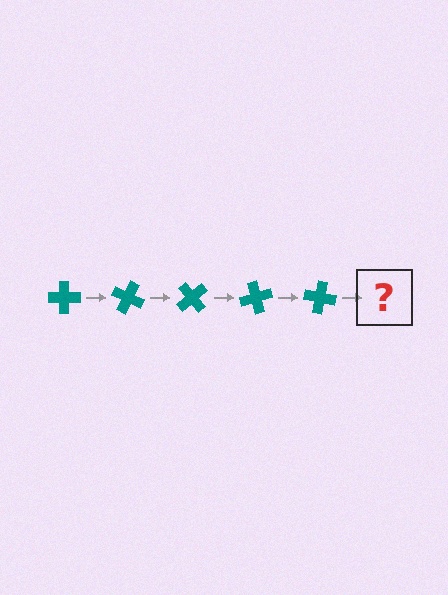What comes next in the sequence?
The next element should be a teal cross rotated 125 degrees.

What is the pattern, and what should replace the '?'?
The pattern is that the cross rotates 25 degrees each step. The '?' should be a teal cross rotated 125 degrees.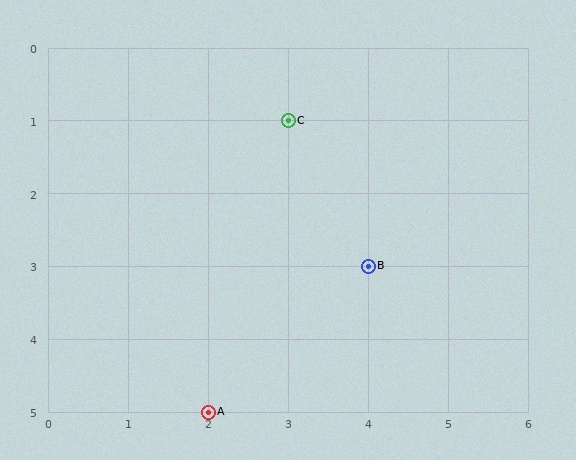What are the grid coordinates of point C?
Point C is at grid coordinates (3, 1).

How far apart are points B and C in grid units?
Points B and C are 1 column and 2 rows apart (about 2.2 grid units diagonally).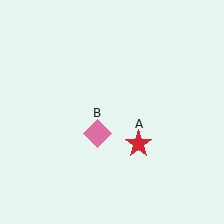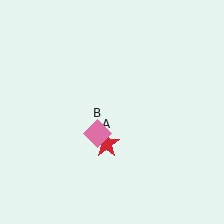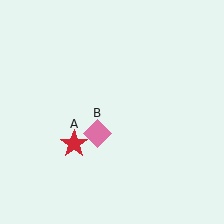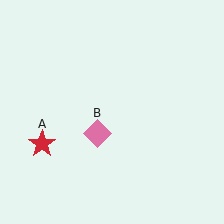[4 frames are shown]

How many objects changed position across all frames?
1 object changed position: red star (object A).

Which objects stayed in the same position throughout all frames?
Pink diamond (object B) remained stationary.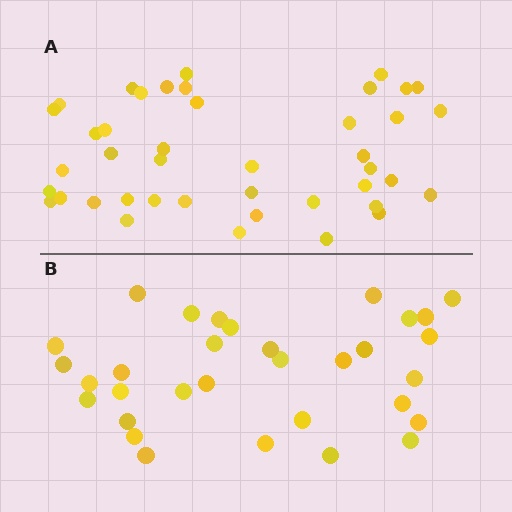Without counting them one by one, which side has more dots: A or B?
Region A (the top region) has more dots.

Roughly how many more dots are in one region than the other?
Region A has roughly 10 or so more dots than region B.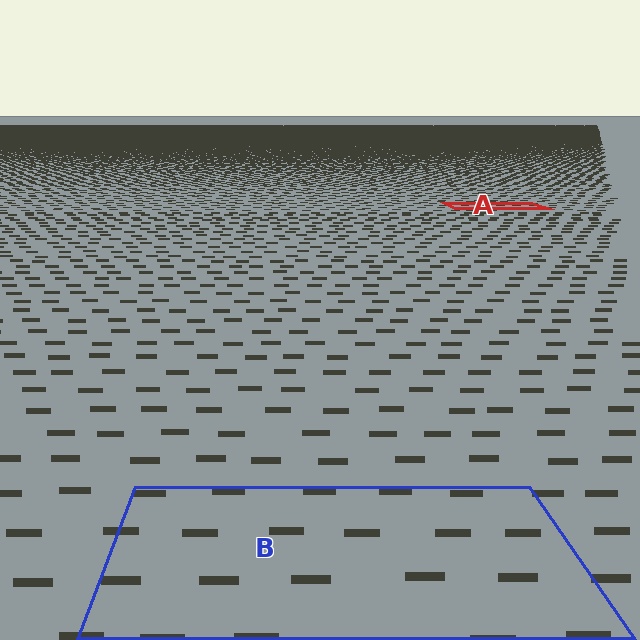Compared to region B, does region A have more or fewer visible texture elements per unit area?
Region A has more texture elements per unit area — they are packed more densely because it is farther away.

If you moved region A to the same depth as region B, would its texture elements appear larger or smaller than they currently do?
They would appear larger. At a closer depth, the same texture elements are projected at a bigger on-screen size.